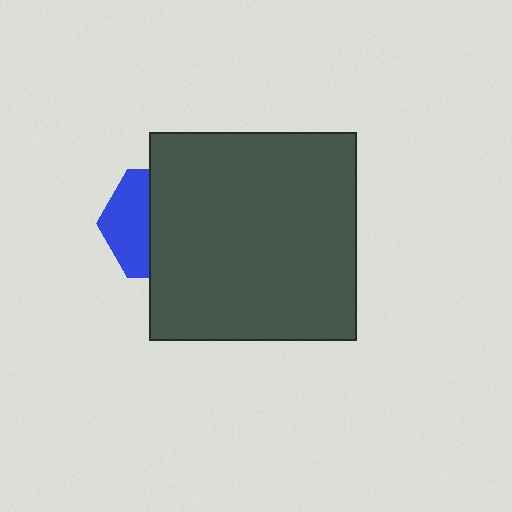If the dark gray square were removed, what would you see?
You would see the complete blue hexagon.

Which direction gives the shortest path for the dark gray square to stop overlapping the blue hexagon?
Moving right gives the shortest separation.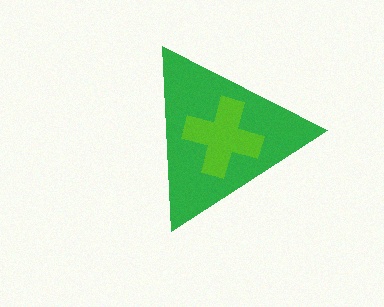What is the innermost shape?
The lime cross.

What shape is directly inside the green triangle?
The lime cross.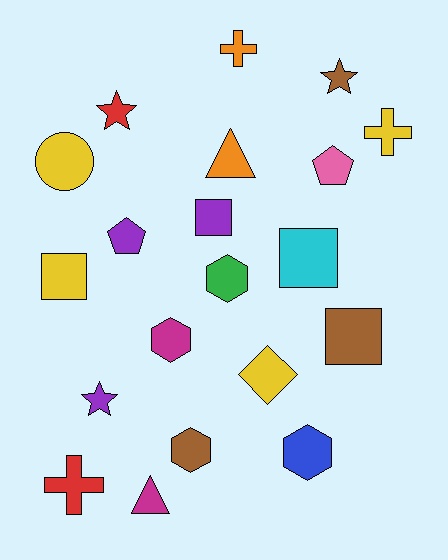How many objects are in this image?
There are 20 objects.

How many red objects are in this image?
There are 2 red objects.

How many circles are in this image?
There is 1 circle.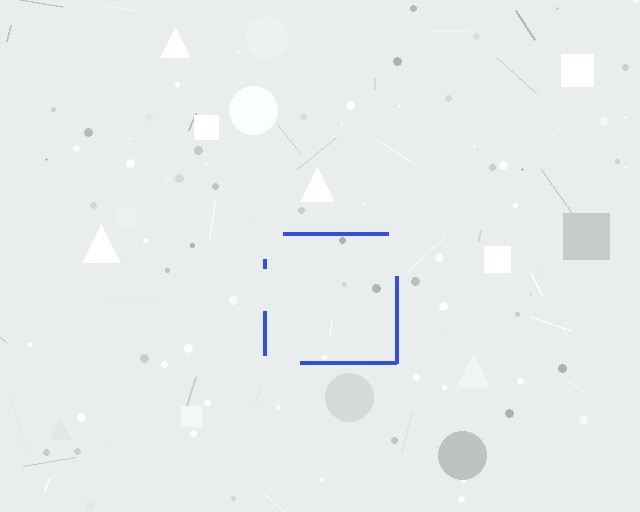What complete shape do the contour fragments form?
The contour fragments form a square.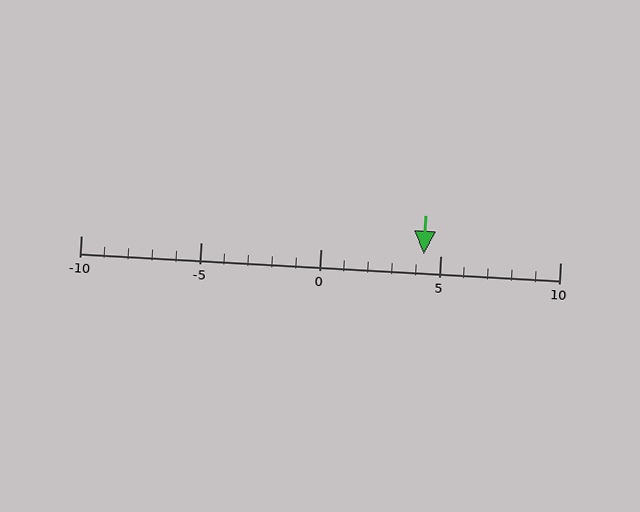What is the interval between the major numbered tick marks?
The major tick marks are spaced 5 units apart.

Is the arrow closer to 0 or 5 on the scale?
The arrow is closer to 5.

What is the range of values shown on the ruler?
The ruler shows values from -10 to 10.